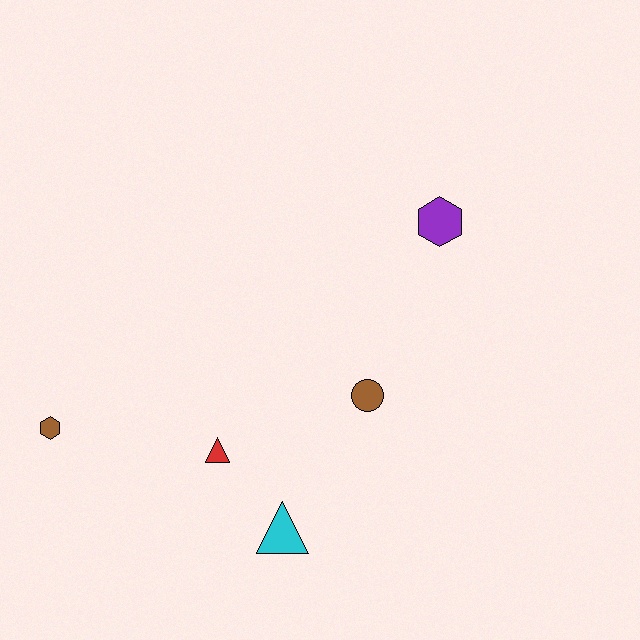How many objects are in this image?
There are 5 objects.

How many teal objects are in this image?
There are no teal objects.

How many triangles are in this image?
There are 2 triangles.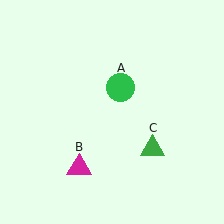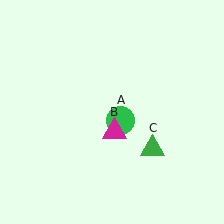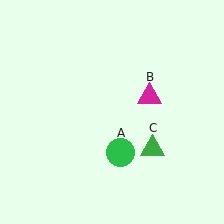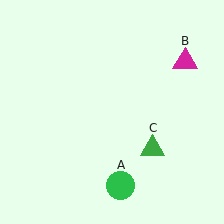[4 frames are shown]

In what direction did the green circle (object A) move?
The green circle (object A) moved down.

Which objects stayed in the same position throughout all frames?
Green triangle (object C) remained stationary.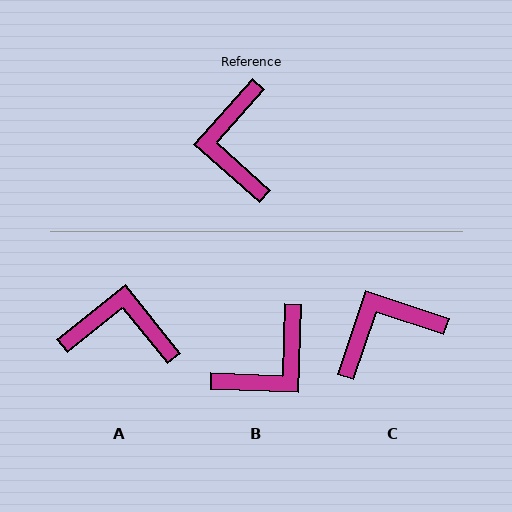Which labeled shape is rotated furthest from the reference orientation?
B, about 130 degrees away.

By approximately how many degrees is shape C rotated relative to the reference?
Approximately 67 degrees clockwise.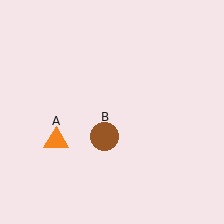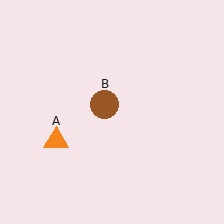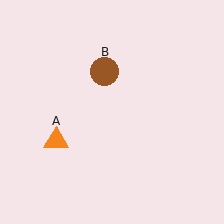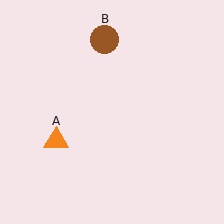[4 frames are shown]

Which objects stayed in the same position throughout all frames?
Orange triangle (object A) remained stationary.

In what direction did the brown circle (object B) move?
The brown circle (object B) moved up.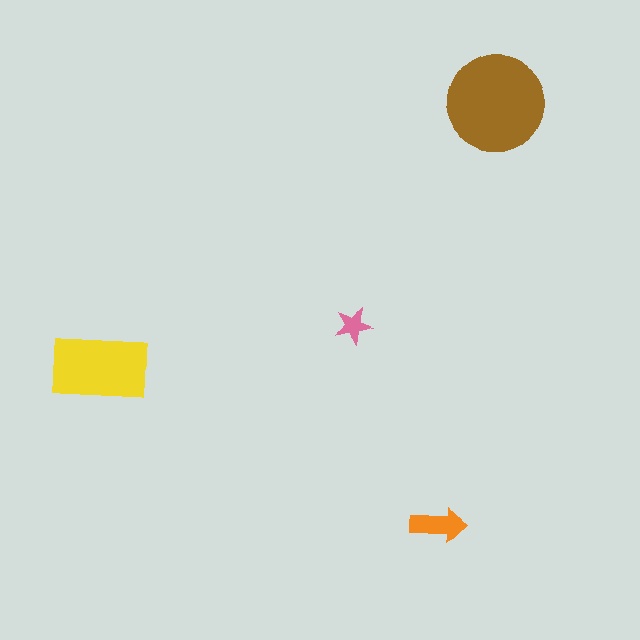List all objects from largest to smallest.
The brown circle, the yellow rectangle, the orange arrow, the pink star.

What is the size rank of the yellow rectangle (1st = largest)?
2nd.